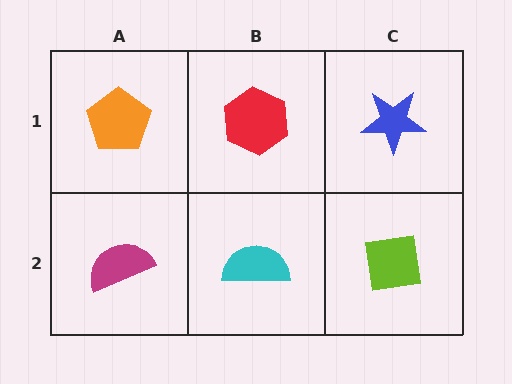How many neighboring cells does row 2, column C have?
2.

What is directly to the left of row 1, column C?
A red hexagon.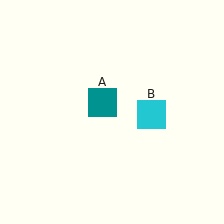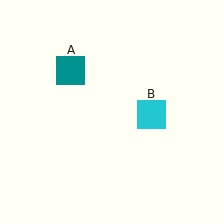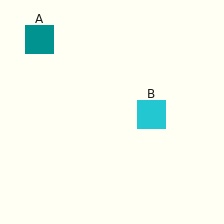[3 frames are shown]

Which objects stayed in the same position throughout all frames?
Cyan square (object B) remained stationary.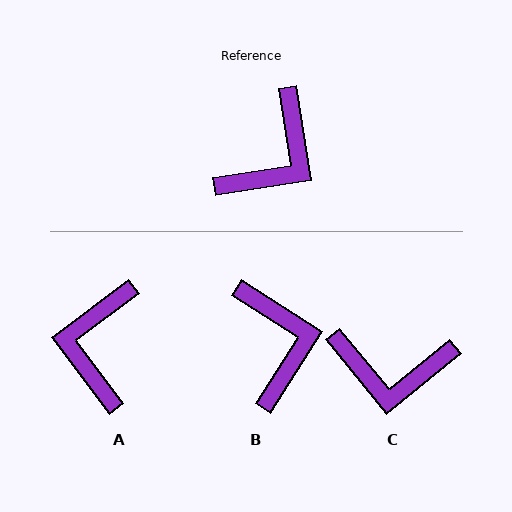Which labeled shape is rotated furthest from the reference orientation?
A, about 152 degrees away.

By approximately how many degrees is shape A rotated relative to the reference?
Approximately 152 degrees clockwise.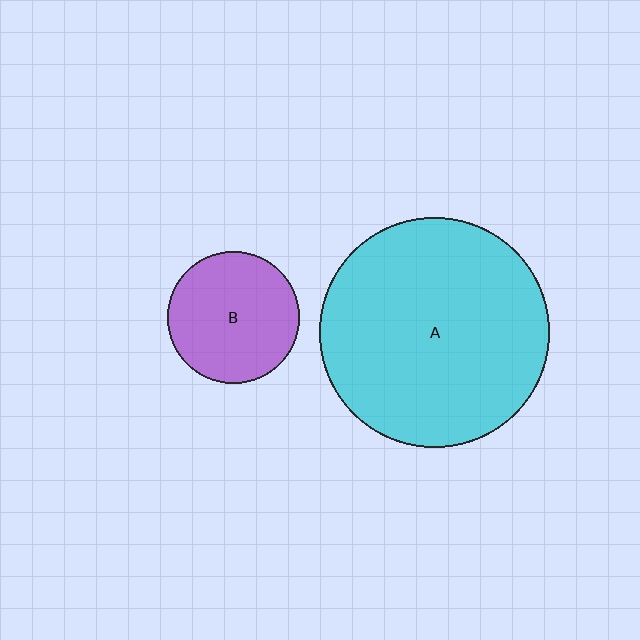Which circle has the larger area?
Circle A (cyan).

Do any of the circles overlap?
No, none of the circles overlap.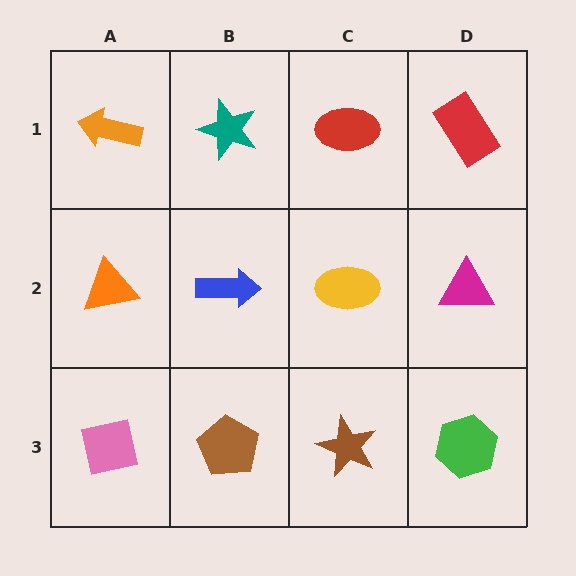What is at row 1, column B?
A teal star.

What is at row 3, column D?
A green hexagon.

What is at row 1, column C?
A red ellipse.